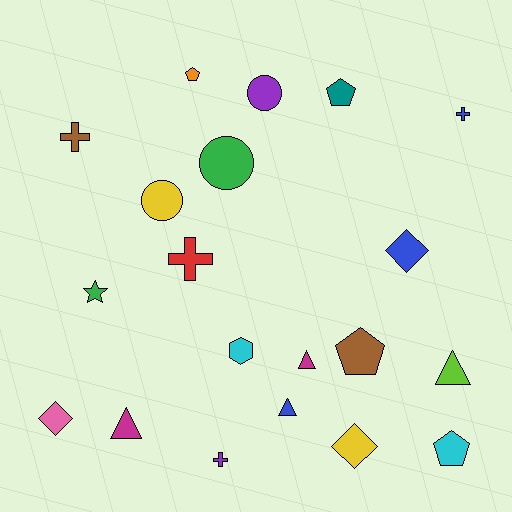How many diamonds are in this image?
There are 3 diamonds.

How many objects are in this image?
There are 20 objects.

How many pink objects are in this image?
There is 1 pink object.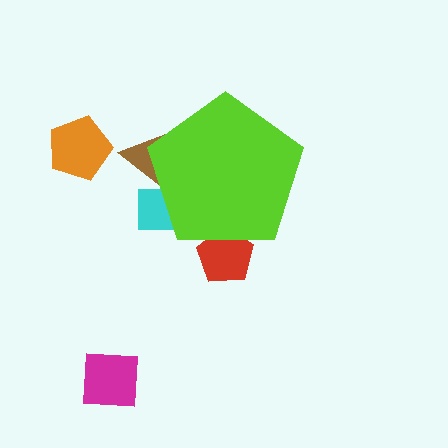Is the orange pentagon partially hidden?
No, the orange pentagon is fully visible.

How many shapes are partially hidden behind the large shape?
3 shapes are partially hidden.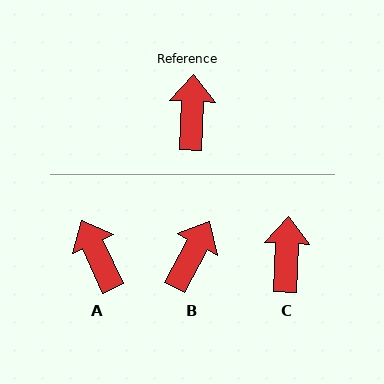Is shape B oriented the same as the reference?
No, it is off by about 26 degrees.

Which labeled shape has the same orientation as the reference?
C.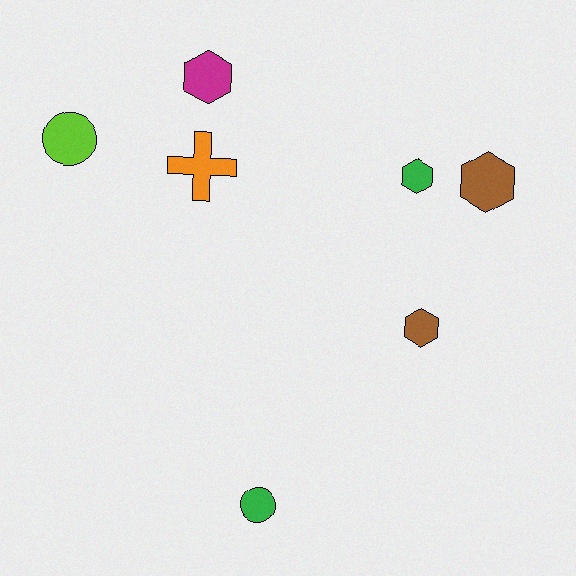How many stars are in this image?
There are no stars.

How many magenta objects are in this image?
There is 1 magenta object.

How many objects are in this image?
There are 7 objects.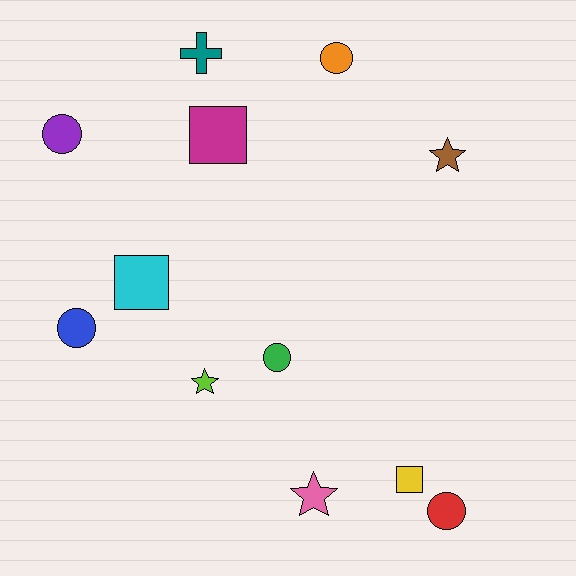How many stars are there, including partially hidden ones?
There are 3 stars.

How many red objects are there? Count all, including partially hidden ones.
There is 1 red object.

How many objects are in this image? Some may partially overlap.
There are 12 objects.